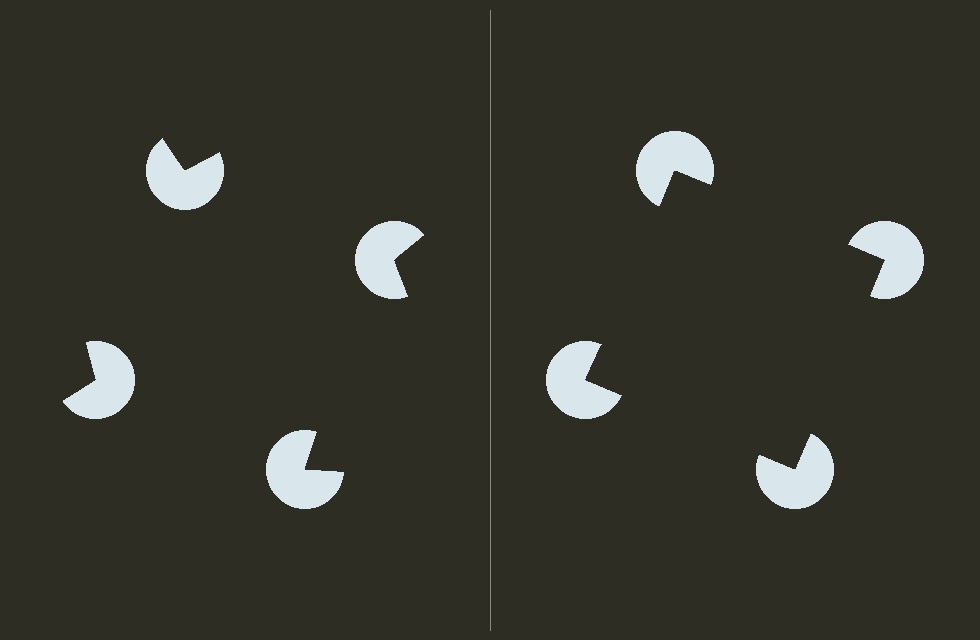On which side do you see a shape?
An illusory square appears on the right side. On the left side the wedge cuts are rotated, so no coherent shape forms.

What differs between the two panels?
The pac-man discs are positioned identically on both sides; only the wedge orientations differ. On the right they align to a square; on the left they are misaligned.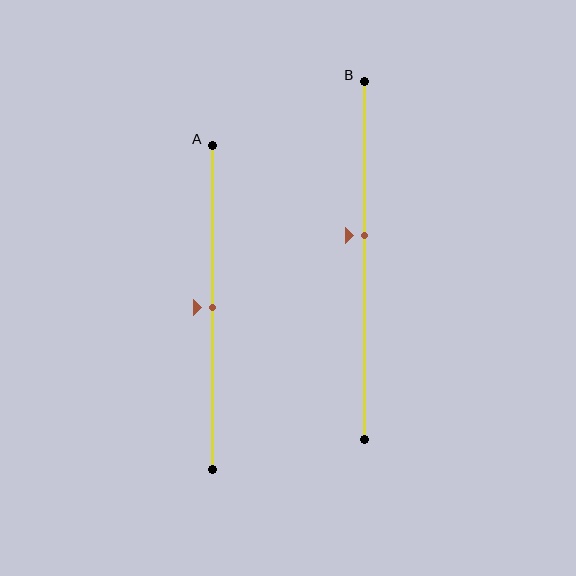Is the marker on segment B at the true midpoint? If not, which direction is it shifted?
No, the marker on segment B is shifted upward by about 7% of the segment length.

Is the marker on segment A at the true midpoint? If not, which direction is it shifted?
Yes, the marker on segment A is at the true midpoint.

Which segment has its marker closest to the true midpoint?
Segment A has its marker closest to the true midpoint.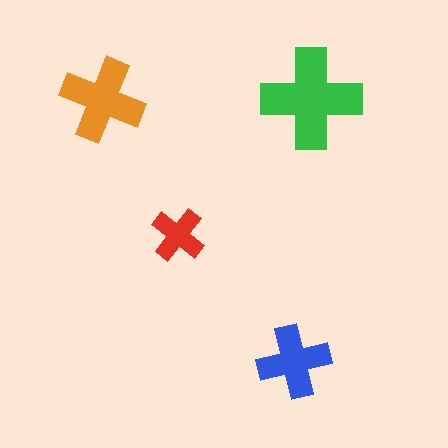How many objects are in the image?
There are 4 objects in the image.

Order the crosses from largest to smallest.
the green one, the orange one, the blue one, the red one.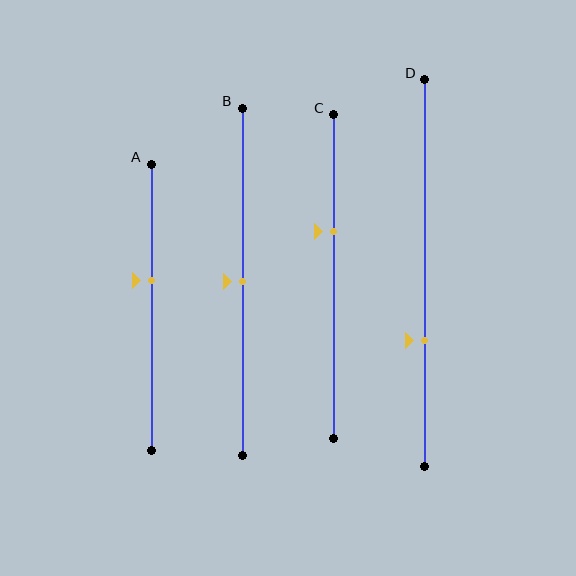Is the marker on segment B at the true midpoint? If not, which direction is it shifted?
Yes, the marker on segment B is at the true midpoint.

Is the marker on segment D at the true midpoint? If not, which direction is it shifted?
No, the marker on segment D is shifted downward by about 17% of the segment length.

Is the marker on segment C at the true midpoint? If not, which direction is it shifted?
No, the marker on segment C is shifted upward by about 14% of the segment length.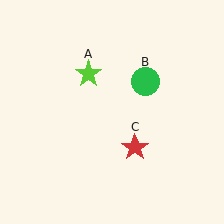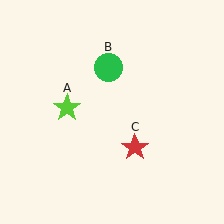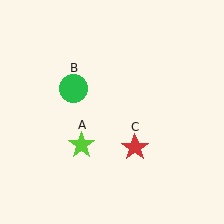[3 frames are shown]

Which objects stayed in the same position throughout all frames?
Red star (object C) remained stationary.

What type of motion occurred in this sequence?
The lime star (object A), green circle (object B) rotated counterclockwise around the center of the scene.